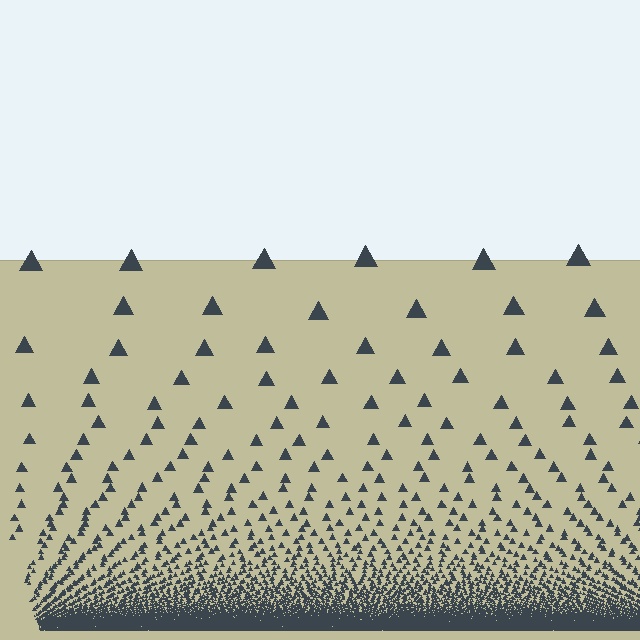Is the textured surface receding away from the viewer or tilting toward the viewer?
The surface appears to tilt toward the viewer. Texture elements get larger and sparser toward the top.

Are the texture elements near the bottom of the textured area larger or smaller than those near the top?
Smaller. The gradient is inverted — elements near the bottom are smaller and denser.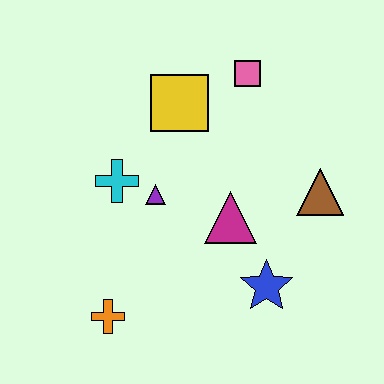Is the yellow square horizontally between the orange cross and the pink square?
Yes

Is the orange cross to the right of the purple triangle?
No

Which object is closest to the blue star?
The magenta triangle is closest to the blue star.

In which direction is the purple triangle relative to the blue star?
The purple triangle is to the left of the blue star.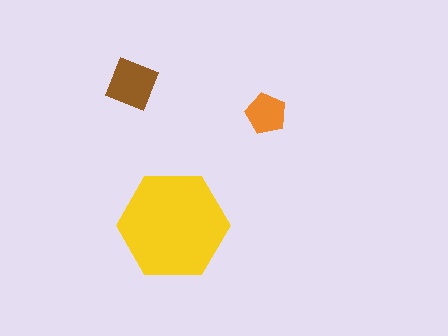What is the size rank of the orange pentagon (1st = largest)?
3rd.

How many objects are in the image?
There are 3 objects in the image.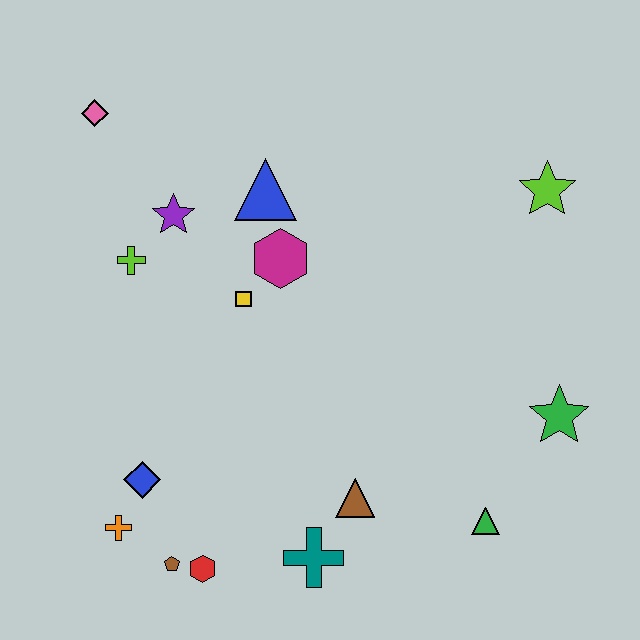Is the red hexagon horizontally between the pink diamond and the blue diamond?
No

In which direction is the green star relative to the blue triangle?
The green star is to the right of the blue triangle.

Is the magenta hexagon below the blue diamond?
No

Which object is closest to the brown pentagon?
The red hexagon is closest to the brown pentagon.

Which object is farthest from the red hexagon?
The lime star is farthest from the red hexagon.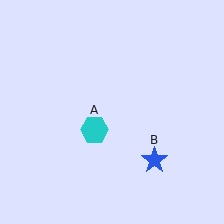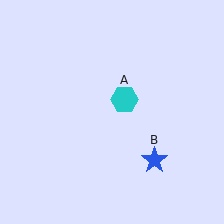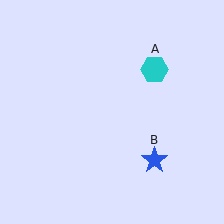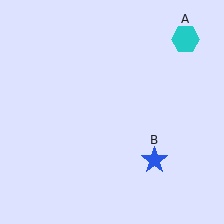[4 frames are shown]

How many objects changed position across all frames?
1 object changed position: cyan hexagon (object A).